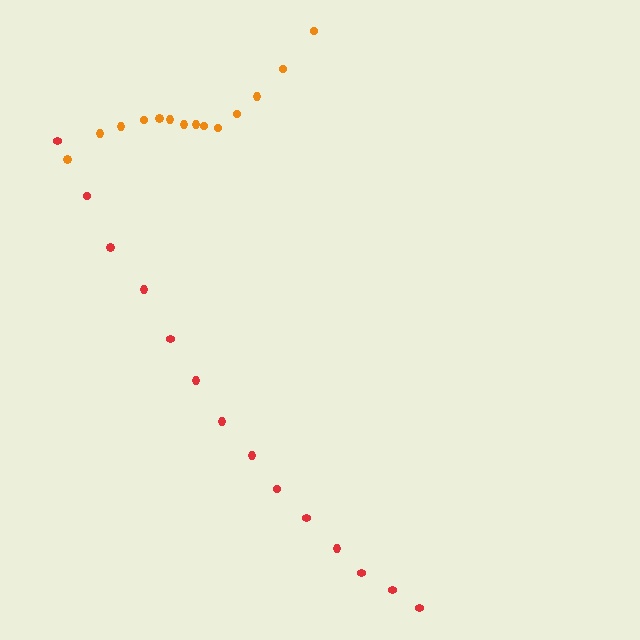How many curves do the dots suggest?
There are 2 distinct paths.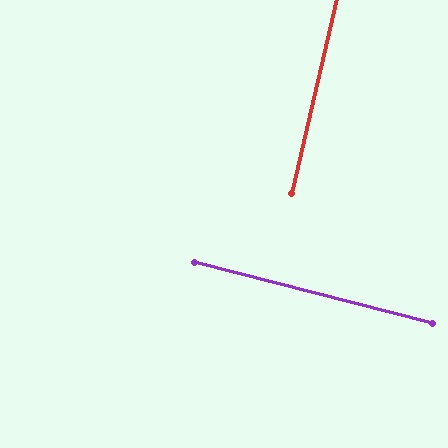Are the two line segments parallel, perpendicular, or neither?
Perpendicular — they meet at approximately 88°.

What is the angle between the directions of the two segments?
Approximately 88 degrees.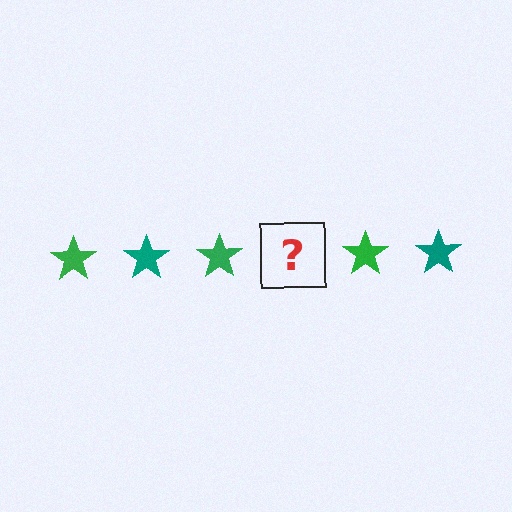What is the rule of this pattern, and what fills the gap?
The rule is that the pattern cycles through green, teal stars. The gap should be filled with a teal star.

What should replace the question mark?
The question mark should be replaced with a teal star.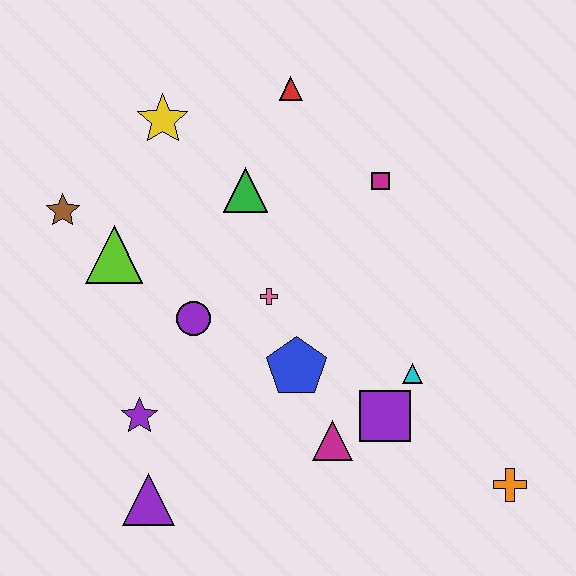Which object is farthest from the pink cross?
The orange cross is farthest from the pink cross.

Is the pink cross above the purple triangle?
Yes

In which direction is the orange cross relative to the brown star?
The orange cross is to the right of the brown star.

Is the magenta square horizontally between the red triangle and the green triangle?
No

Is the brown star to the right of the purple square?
No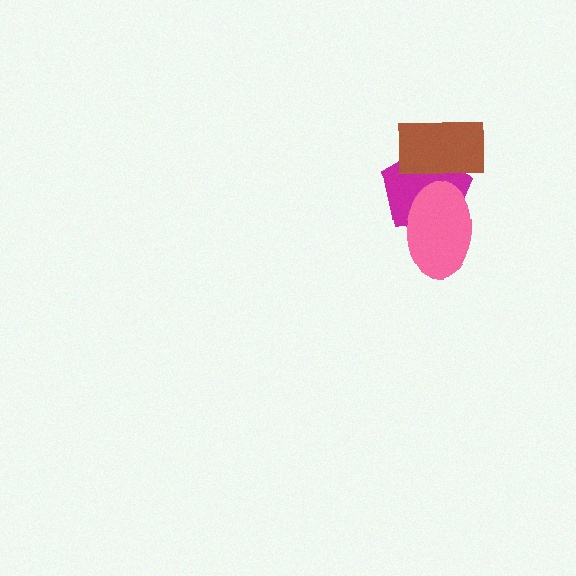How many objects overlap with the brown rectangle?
1 object overlaps with the brown rectangle.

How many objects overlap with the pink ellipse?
1 object overlaps with the pink ellipse.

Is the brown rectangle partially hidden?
No, no other shape covers it.